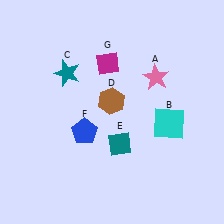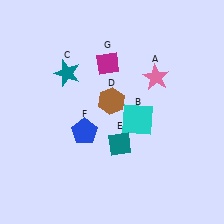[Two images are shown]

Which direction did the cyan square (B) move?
The cyan square (B) moved left.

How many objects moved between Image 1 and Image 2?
1 object moved between the two images.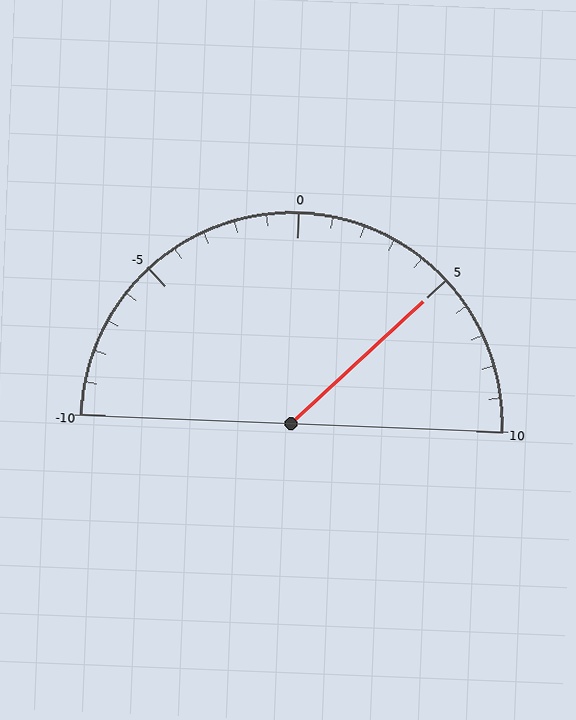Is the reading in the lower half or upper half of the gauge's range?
The reading is in the upper half of the range (-10 to 10).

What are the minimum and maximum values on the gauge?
The gauge ranges from -10 to 10.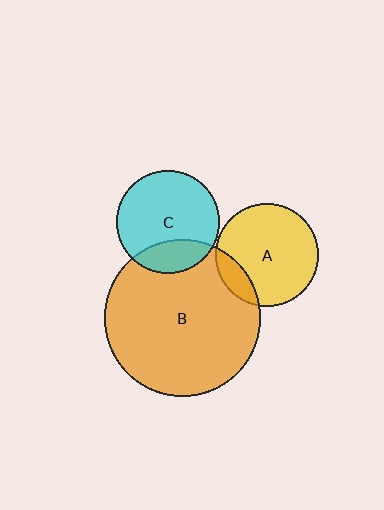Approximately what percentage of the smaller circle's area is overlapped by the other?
Approximately 15%.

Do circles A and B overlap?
Yes.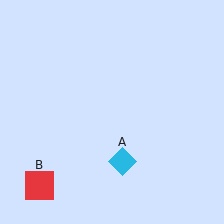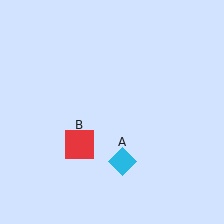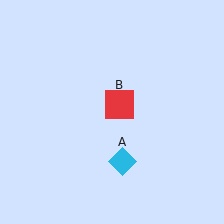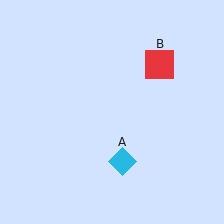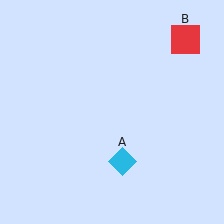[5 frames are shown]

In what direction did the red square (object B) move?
The red square (object B) moved up and to the right.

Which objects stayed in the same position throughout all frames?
Cyan diamond (object A) remained stationary.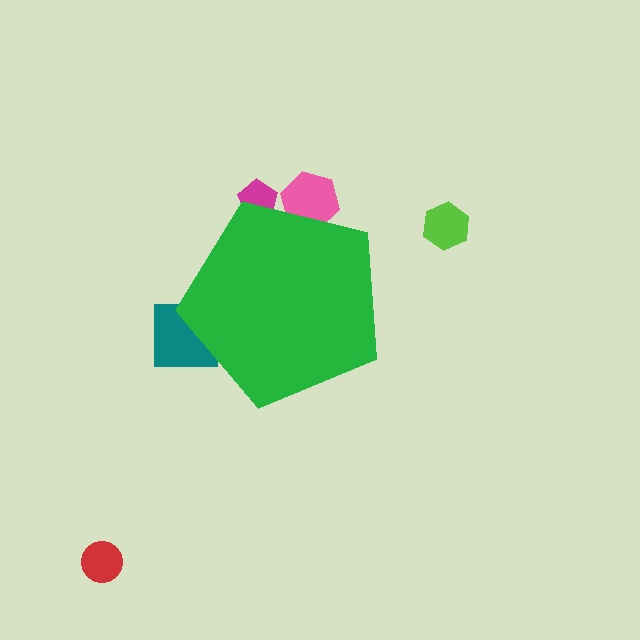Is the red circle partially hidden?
No, the red circle is fully visible.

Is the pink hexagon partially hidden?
Yes, the pink hexagon is partially hidden behind the green pentagon.